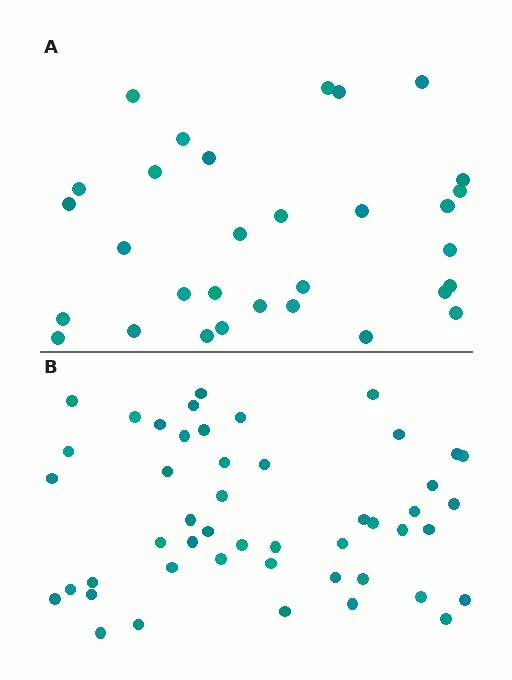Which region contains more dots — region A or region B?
Region B (the bottom region) has more dots.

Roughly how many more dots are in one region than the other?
Region B has approximately 15 more dots than region A.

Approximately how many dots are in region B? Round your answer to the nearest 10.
About 50 dots. (The exact count is 48, which rounds to 50.)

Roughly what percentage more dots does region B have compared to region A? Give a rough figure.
About 55% more.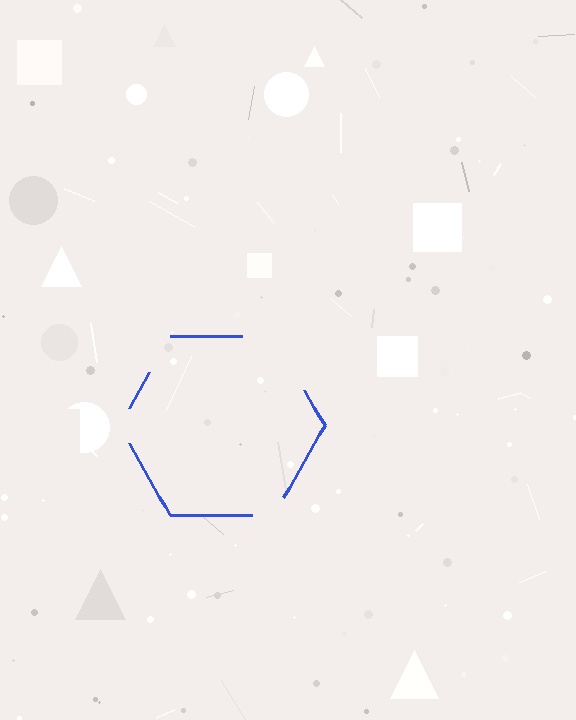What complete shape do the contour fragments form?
The contour fragments form a hexagon.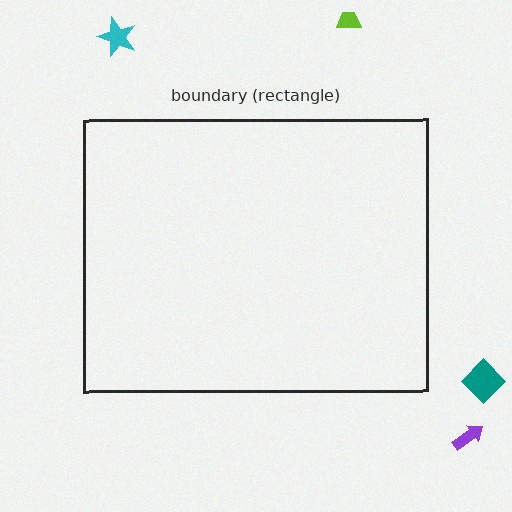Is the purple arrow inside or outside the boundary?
Outside.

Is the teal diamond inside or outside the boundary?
Outside.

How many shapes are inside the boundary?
0 inside, 4 outside.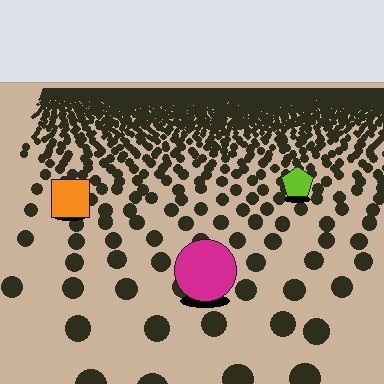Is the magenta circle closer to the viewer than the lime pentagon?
Yes. The magenta circle is closer — you can tell from the texture gradient: the ground texture is coarser near it.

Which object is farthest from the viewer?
The lime pentagon is farthest from the viewer. It appears smaller and the ground texture around it is denser.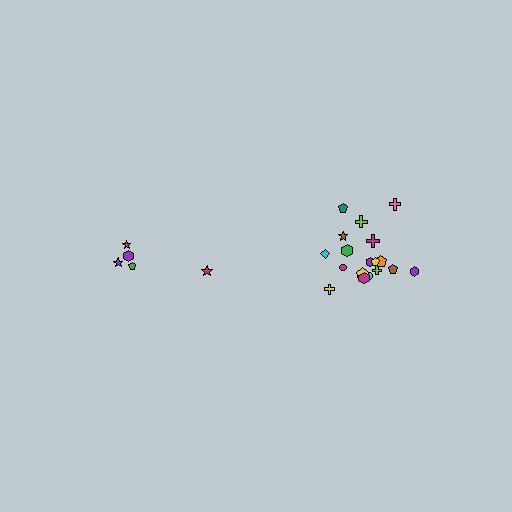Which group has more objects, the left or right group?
The right group.